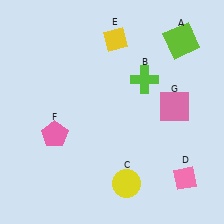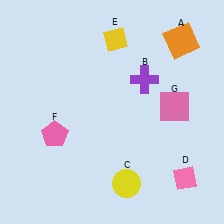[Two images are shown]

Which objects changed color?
A changed from lime to orange. B changed from lime to purple.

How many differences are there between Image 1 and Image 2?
There are 2 differences between the two images.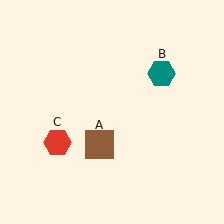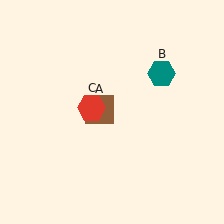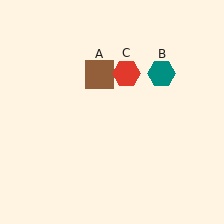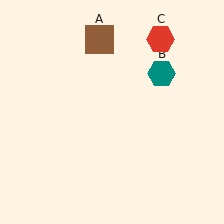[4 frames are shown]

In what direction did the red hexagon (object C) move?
The red hexagon (object C) moved up and to the right.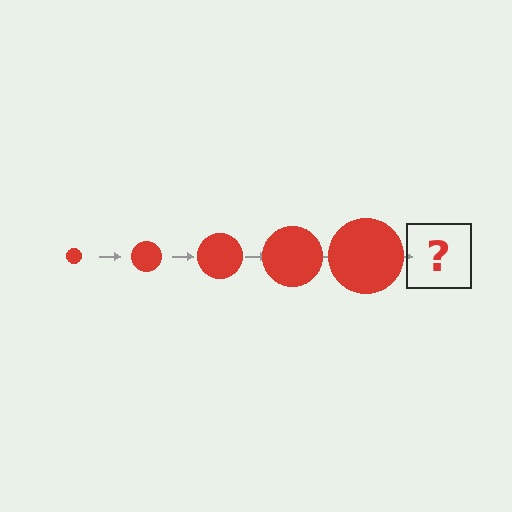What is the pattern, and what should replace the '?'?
The pattern is that the circle gets progressively larger each step. The '?' should be a red circle, larger than the previous one.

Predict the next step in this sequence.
The next step is a red circle, larger than the previous one.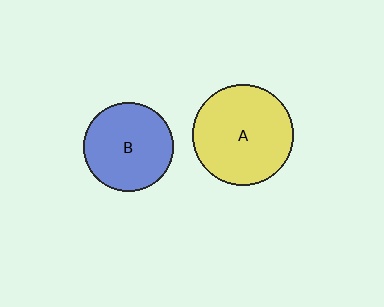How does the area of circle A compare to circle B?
Approximately 1.3 times.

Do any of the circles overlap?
No, none of the circles overlap.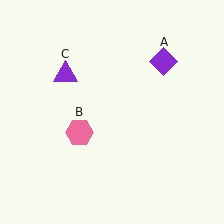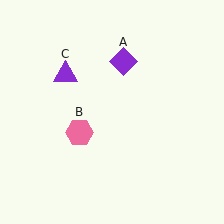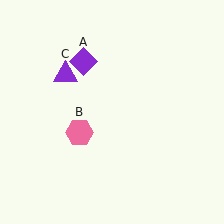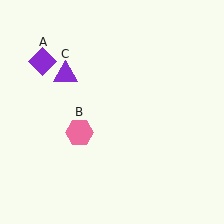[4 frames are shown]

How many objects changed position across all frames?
1 object changed position: purple diamond (object A).